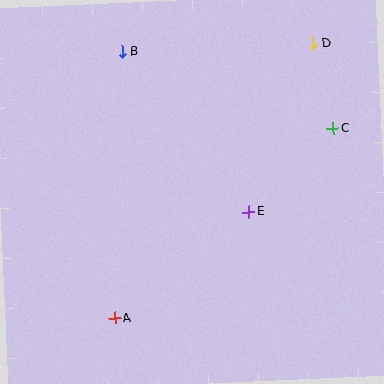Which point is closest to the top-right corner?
Point D is closest to the top-right corner.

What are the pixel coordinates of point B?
Point B is at (122, 52).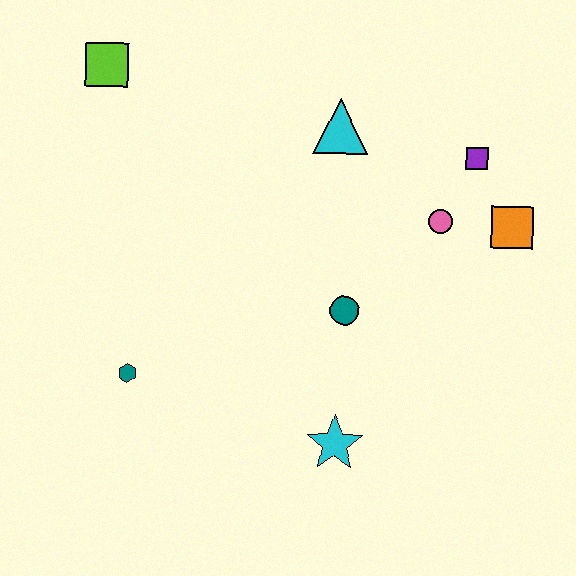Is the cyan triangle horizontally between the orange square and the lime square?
Yes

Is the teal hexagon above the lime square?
No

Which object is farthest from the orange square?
The lime square is farthest from the orange square.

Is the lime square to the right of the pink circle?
No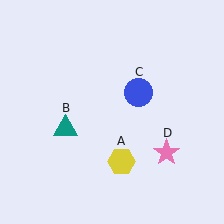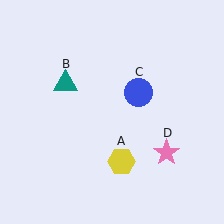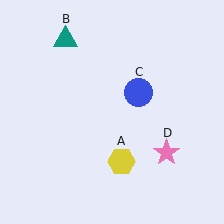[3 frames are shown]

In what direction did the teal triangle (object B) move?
The teal triangle (object B) moved up.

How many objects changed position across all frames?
1 object changed position: teal triangle (object B).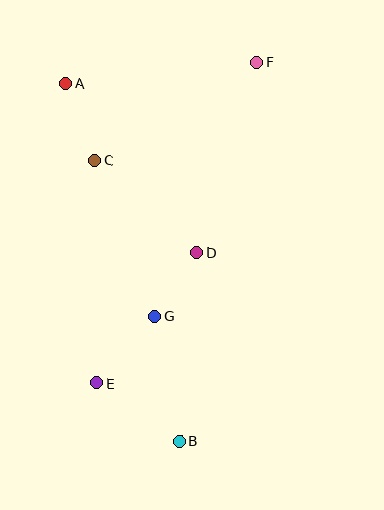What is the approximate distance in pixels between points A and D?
The distance between A and D is approximately 214 pixels.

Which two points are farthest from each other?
Points B and F are farthest from each other.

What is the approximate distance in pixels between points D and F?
The distance between D and F is approximately 199 pixels.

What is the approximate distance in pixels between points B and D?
The distance between B and D is approximately 190 pixels.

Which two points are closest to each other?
Points D and G are closest to each other.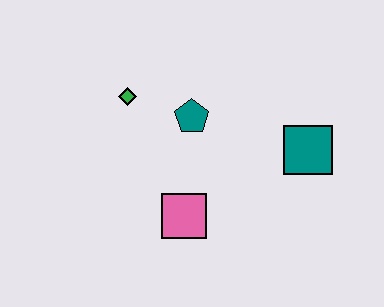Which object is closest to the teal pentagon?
The green diamond is closest to the teal pentagon.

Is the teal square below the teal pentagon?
Yes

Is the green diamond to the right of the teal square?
No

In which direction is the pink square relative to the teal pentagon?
The pink square is below the teal pentagon.